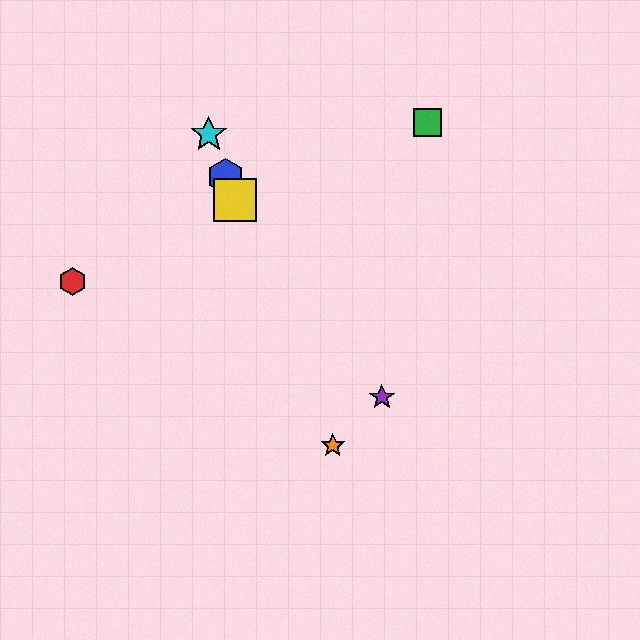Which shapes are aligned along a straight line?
The blue hexagon, the yellow square, the orange star, the cyan star are aligned along a straight line.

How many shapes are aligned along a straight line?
4 shapes (the blue hexagon, the yellow square, the orange star, the cyan star) are aligned along a straight line.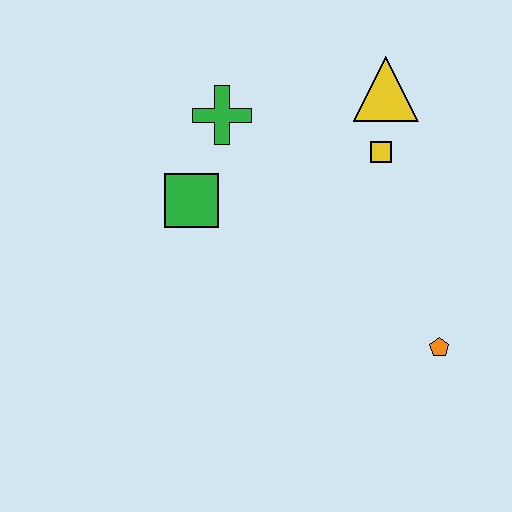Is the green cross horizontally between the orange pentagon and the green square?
Yes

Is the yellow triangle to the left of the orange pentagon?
Yes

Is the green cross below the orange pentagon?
No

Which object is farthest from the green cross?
The orange pentagon is farthest from the green cross.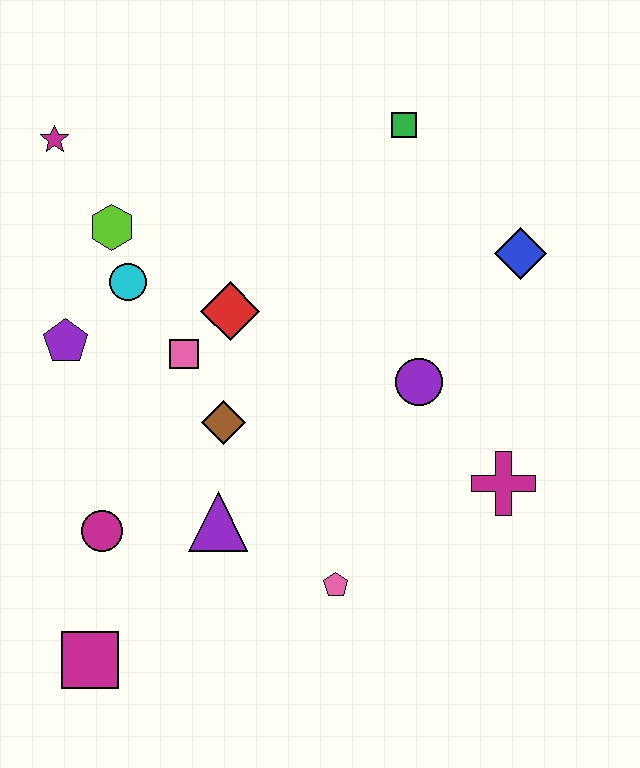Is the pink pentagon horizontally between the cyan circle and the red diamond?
No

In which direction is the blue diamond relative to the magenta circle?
The blue diamond is to the right of the magenta circle.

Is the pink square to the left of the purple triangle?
Yes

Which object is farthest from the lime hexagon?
The magenta cross is farthest from the lime hexagon.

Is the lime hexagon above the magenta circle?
Yes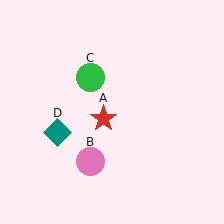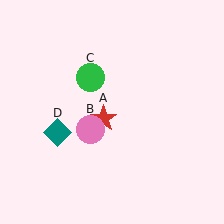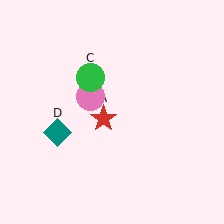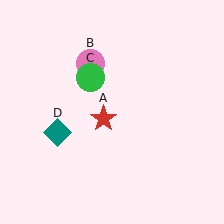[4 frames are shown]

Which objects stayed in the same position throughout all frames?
Red star (object A) and green circle (object C) and teal diamond (object D) remained stationary.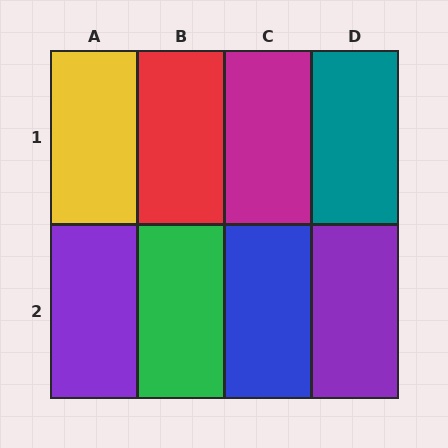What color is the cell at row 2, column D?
Purple.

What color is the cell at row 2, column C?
Blue.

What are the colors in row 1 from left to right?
Yellow, red, magenta, teal.